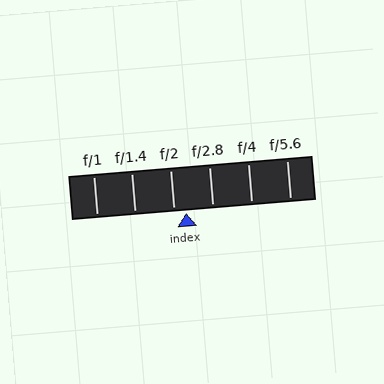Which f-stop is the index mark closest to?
The index mark is closest to f/2.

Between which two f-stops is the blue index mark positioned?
The index mark is between f/2 and f/2.8.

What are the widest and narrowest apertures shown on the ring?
The widest aperture shown is f/1 and the narrowest is f/5.6.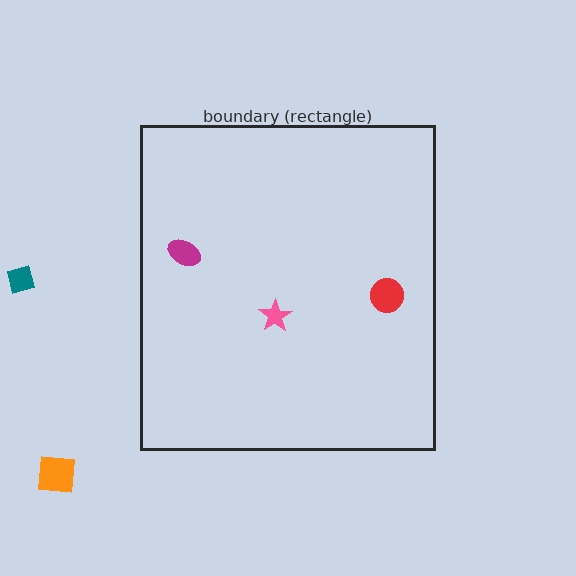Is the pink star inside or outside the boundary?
Inside.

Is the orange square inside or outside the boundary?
Outside.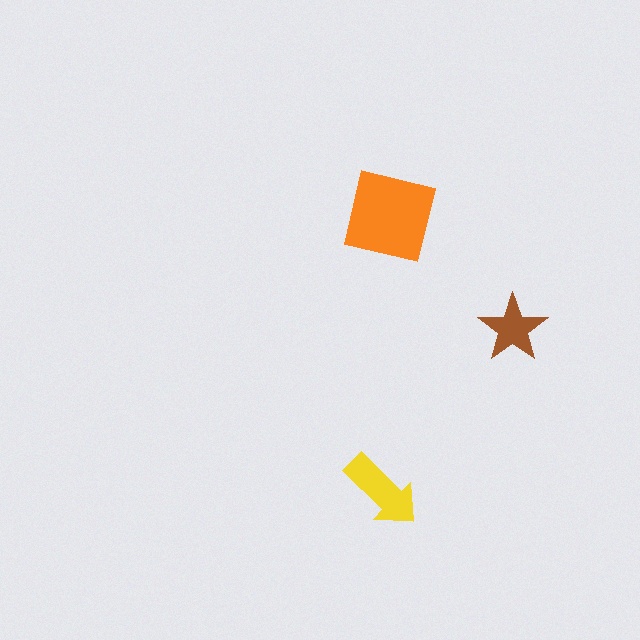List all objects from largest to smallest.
The orange square, the yellow arrow, the brown star.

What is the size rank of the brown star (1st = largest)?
3rd.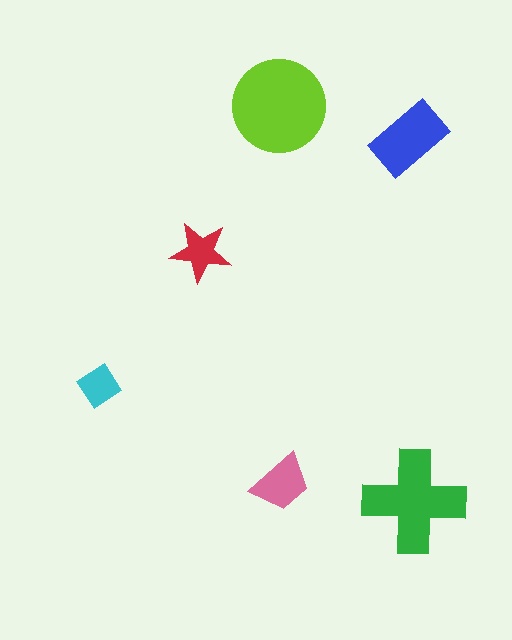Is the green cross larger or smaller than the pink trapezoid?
Larger.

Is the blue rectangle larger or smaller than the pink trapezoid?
Larger.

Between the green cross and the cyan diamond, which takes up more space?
The green cross.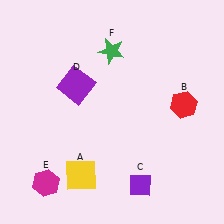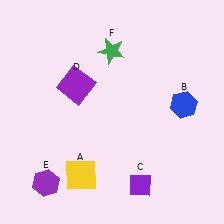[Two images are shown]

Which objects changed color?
B changed from red to blue. E changed from magenta to purple.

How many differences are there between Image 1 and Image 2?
There are 2 differences between the two images.